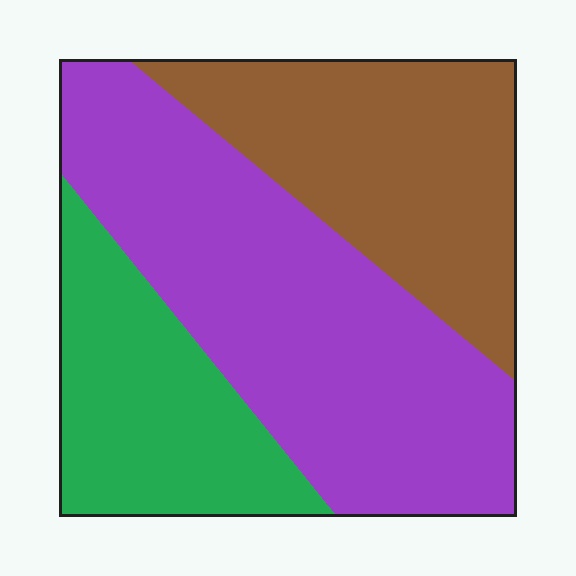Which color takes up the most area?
Purple, at roughly 45%.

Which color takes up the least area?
Green, at roughly 25%.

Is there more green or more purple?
Purple.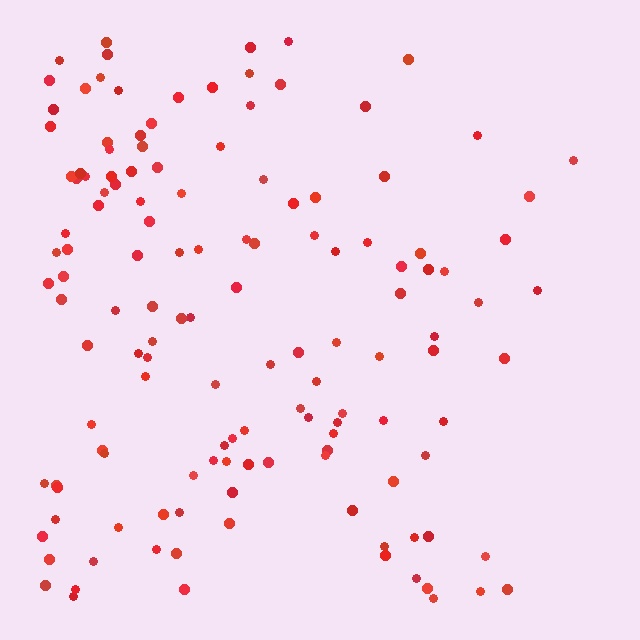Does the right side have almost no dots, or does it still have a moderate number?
Still a moderate number, just noticeably fewer than the left.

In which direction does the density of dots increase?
From right to left, with the left side densest.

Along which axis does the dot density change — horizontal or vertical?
Horizontal.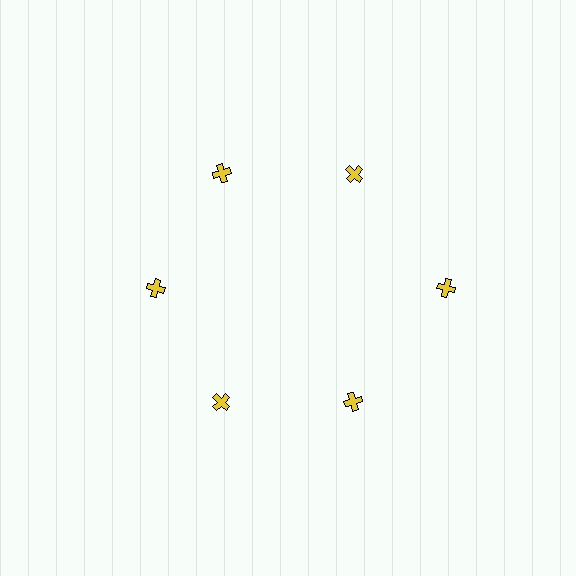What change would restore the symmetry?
The symmetry would be restored by moving it inward, back onto the ring so that all 6 crosses sit at equal angles and equal distance from the center.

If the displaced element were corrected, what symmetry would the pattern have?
It would have 6-fold rotational symmetry — the pattern would map onto itself every 60 degrees.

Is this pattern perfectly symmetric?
No. The 6 yellow crosses are arranged in a ring, but one element near the 3 o'clock position is pushed outward from the center, breaking the 6-fold rotational symmetry.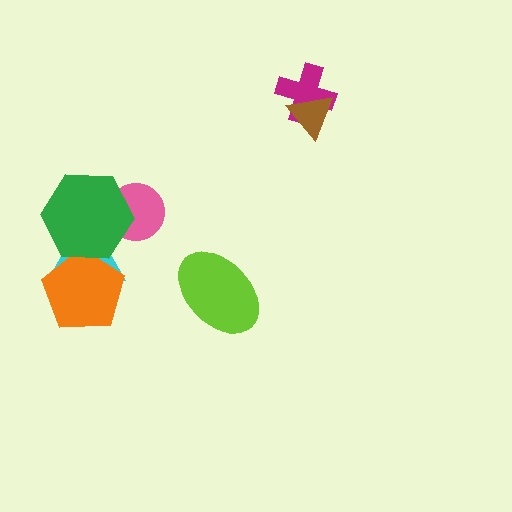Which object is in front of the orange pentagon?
The green hexagon is in front of the orange pentagon.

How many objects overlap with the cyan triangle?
2 objects overlap with the cyan triangle.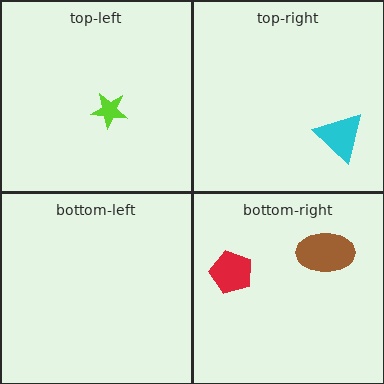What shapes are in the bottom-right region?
The brown ellipse, the red pentagon.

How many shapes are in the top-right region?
1.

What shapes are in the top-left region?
The lime star.